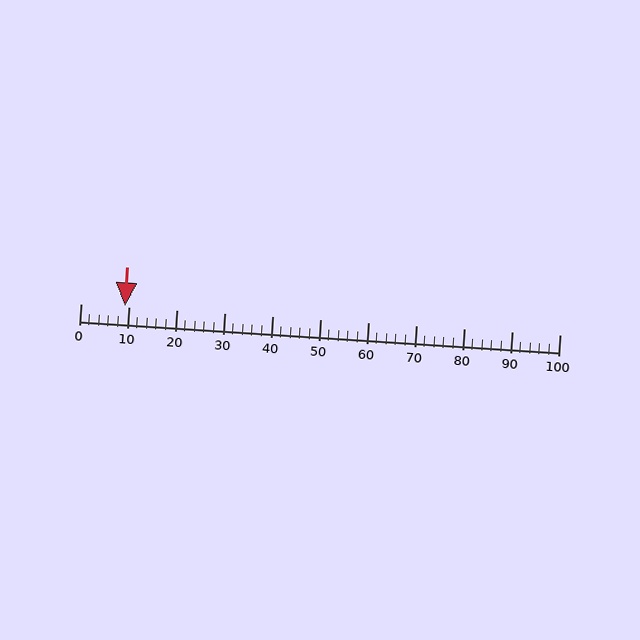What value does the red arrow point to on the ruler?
The red arrow points to approximately 9.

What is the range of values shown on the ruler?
The ruler shows values from 0 to 100.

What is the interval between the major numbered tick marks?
The major tick marks are spaced 10 units apart.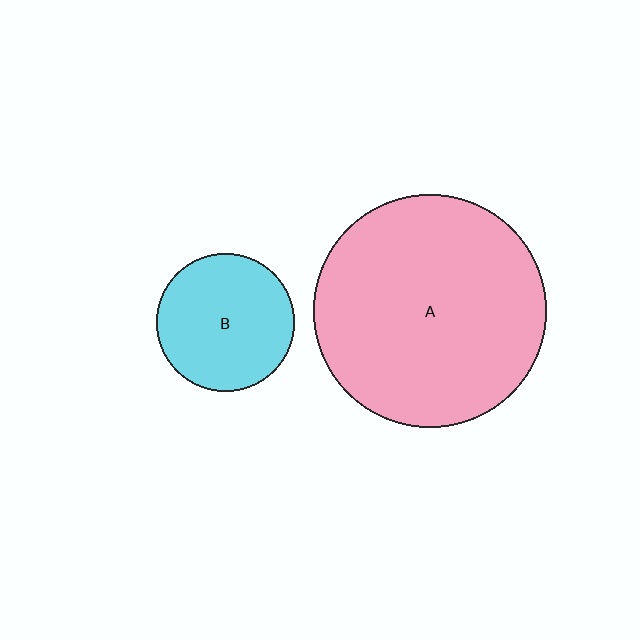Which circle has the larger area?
Circle A (pink).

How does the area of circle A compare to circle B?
Approximately 2.8 times.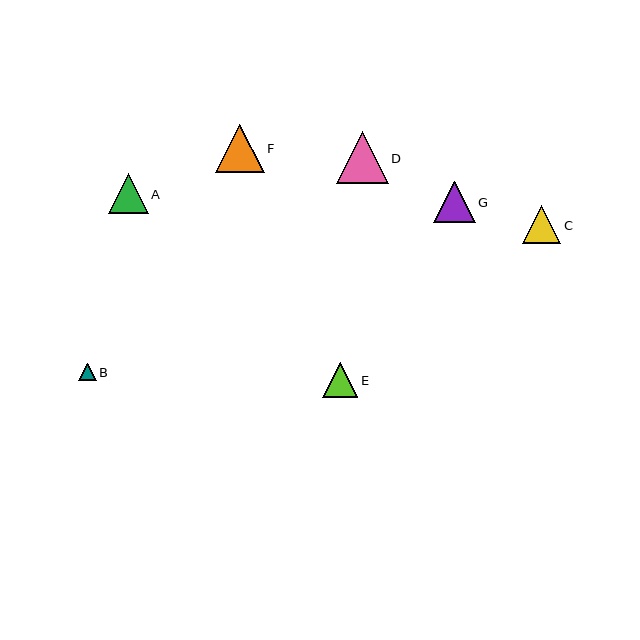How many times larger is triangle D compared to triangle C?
Triangle D is approximately 1.4 times the size of triangle C.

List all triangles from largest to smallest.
From largest to smallest: D, F, G, A, C, E, B.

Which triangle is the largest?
Triangle D is the largest with a size of approximately 52 pixels.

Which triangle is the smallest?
Triangle B is the smallest with a size of approximately 17 pixels.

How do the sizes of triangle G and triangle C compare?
Triangle G and triangle C are approximately the same size.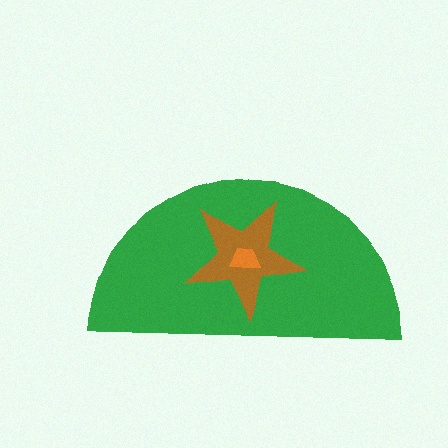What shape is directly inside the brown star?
The orange trapezoid.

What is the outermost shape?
The green semicircle.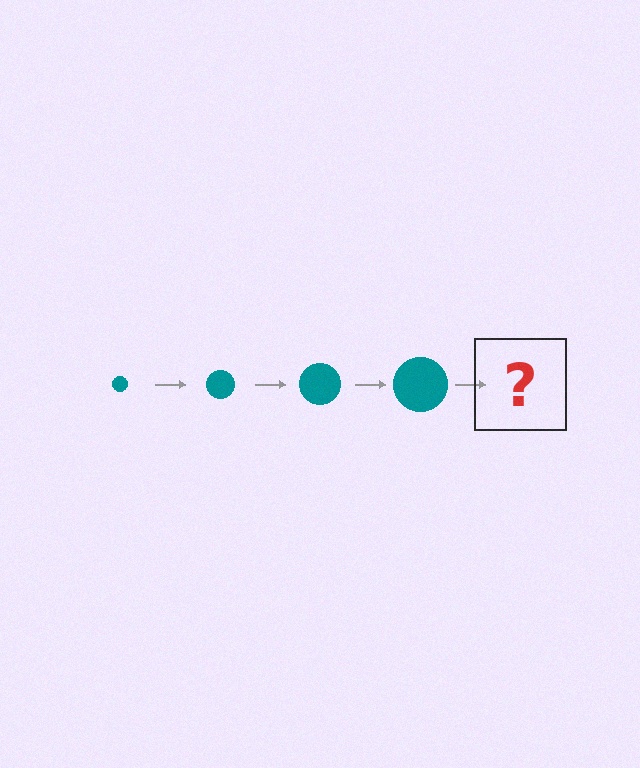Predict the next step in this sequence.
The next step is a teal circle, larger than the previous one.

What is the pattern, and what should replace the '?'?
The pattern is that the circle gets progressively larger each step. The '?' should be a teal circle, larger than the previous one.